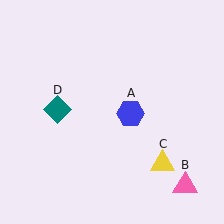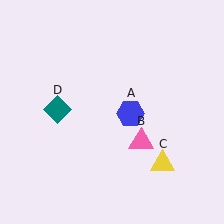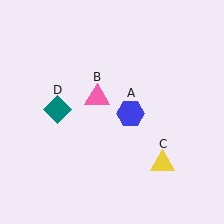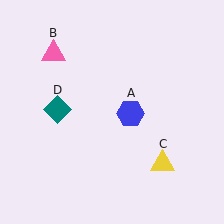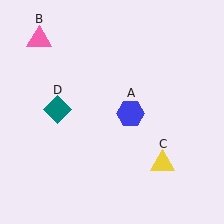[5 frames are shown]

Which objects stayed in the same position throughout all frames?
Blue hexagon (object A) and yellow triangle (object C) and teal diamond (object D) remained stationary.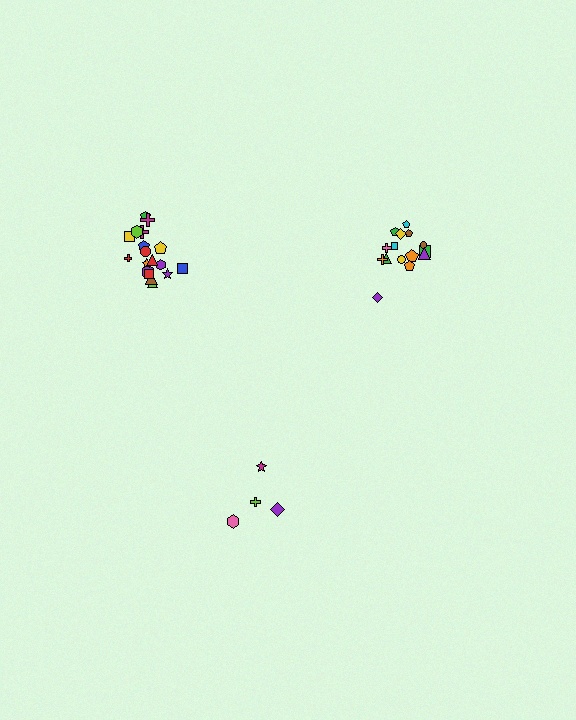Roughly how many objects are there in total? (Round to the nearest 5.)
Roughly 35 objects in total.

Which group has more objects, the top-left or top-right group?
The top-left group.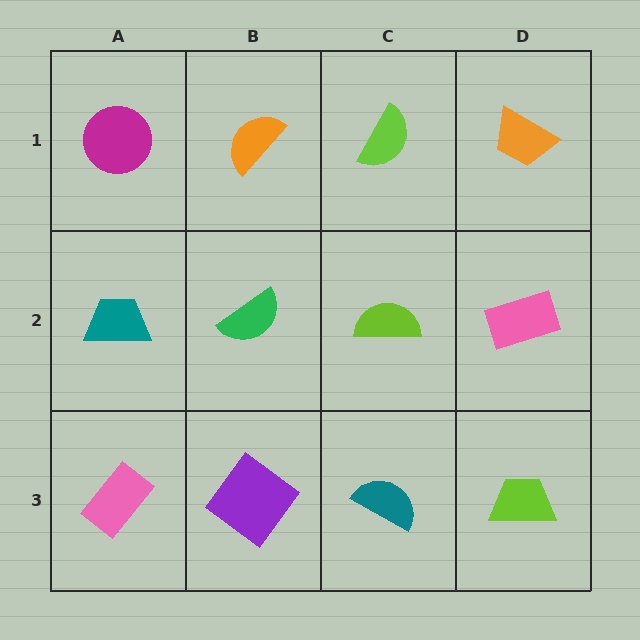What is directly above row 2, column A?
A magenta circle.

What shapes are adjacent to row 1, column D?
A pink rectangle (row 2, column D), a lime semicircle (row 1, column C).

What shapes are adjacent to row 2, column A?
A magenta circle (row 1, column A), a pink rectangle (row 3, column A), a green semicircle (row 2, column B).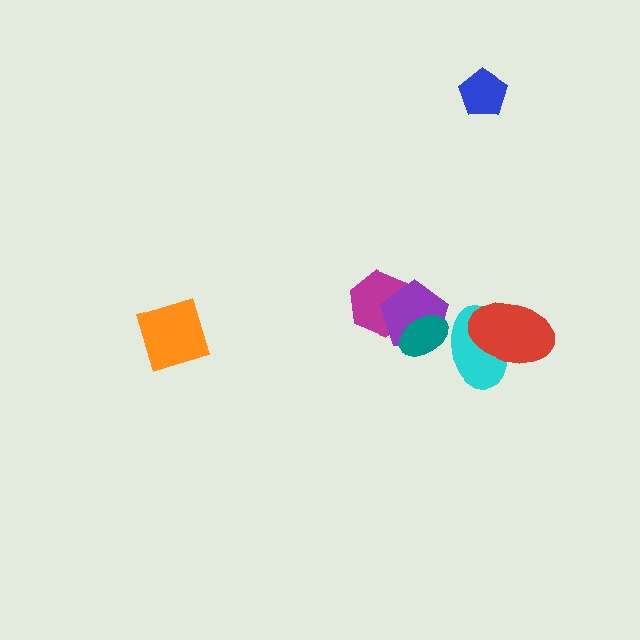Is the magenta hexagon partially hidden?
Yes, it is partially covered by another shape.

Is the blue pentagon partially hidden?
No, no other shape covers it.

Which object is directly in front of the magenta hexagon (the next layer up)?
The purple pentagon is directly in front of the magenta hexagon.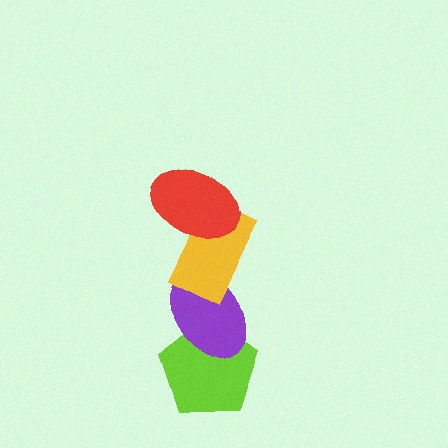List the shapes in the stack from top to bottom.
From top to bottom: the red ellipse, the yellow rectangle, the purple ellipse, the lime pentagon.